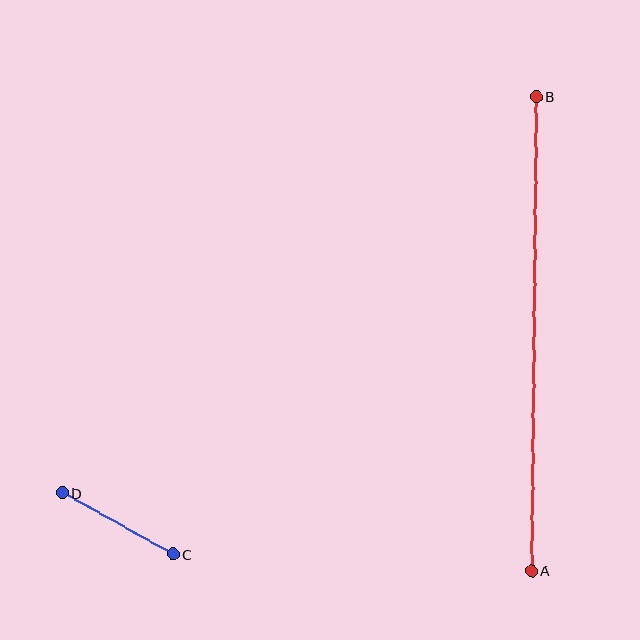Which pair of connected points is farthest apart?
Points A and B are farthest apart.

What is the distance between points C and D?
The distance is approximately 127 pixels.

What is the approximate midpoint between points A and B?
The midpoint is at approximately (534, 334) pixels.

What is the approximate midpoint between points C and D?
The midpoint is at approximately (118, 523) pixels.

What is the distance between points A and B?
The distance is approximately 474 pixels.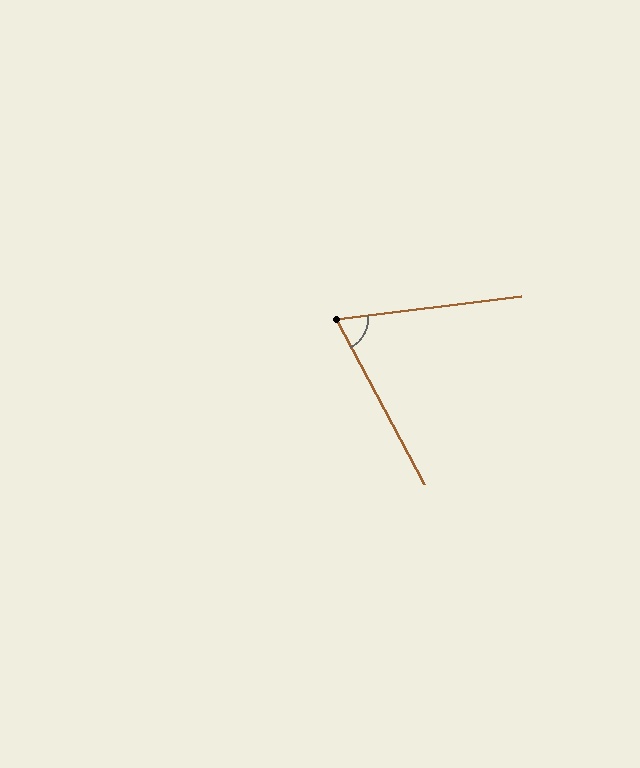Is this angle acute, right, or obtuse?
It is acute.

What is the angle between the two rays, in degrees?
Approximately 69 degrees.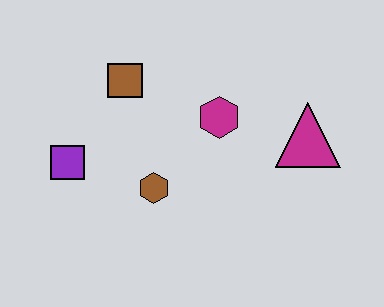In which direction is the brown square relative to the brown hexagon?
The brown square is above the brown hexagon.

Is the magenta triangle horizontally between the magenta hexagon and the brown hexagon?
No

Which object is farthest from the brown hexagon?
The magenta triangle is farthest from the brown hexagon.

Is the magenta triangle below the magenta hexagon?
Yes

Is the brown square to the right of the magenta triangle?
No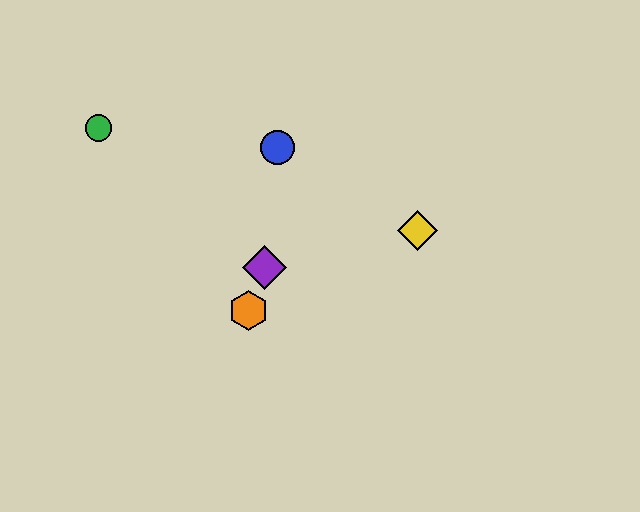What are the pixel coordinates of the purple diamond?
The purple diamond is at (265, 267).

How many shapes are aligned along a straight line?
3 shapes (the red circle, the purple diamond, the orange hexagon) are aligned along a straight line.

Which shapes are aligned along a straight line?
The red circle, the purple diamond, the orange hexagon are aligned along a straight line.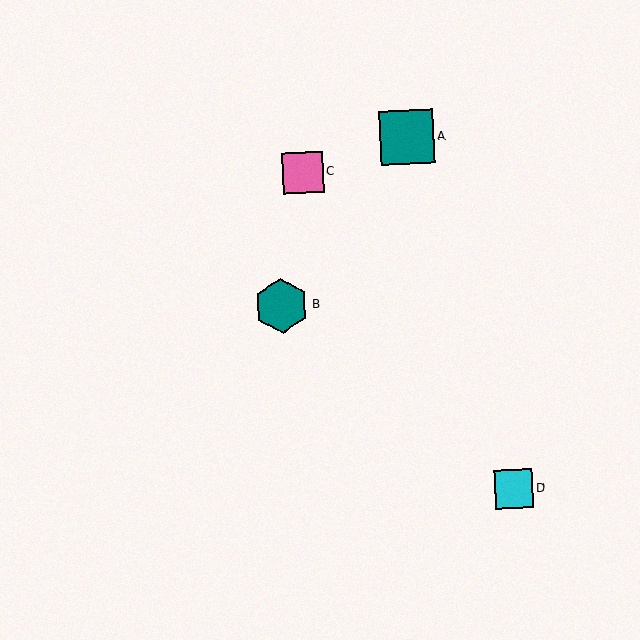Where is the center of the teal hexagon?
The center of the teal hexagon is at (282, 306).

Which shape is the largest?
The teal hexagon (labeled B) is the largest.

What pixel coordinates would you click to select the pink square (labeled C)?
Click at (303, 173) to select the pink square C.